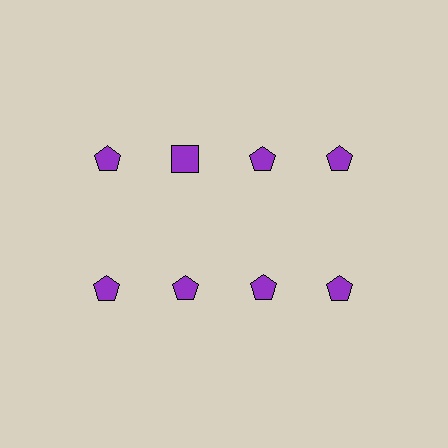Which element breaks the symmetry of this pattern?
The purple square in the top row, second from left column breaks the symmetry. All other shapes are purple pentagons.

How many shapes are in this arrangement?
There are 8 shapes arranged in a grid pattern.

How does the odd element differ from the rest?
It has a different shape: square instead of pentagon.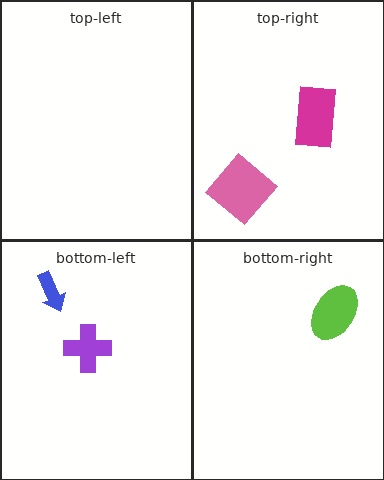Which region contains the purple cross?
The bottom-left region.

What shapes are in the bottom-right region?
The lime ellipse.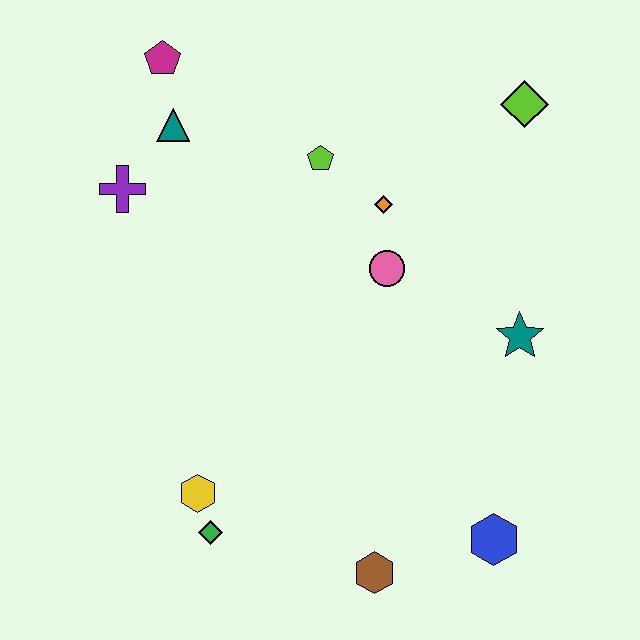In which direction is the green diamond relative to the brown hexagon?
The green diamond is to the left of the brown hexagon.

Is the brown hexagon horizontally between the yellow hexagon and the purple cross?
No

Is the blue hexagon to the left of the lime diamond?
Yes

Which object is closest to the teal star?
The pink circle is closest to the teal star.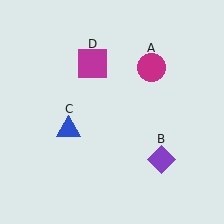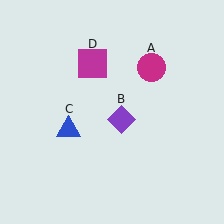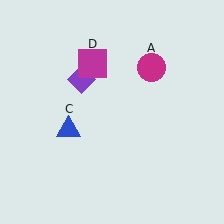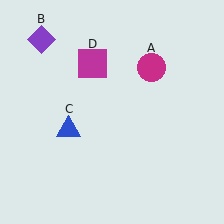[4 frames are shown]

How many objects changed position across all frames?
1 object changed position: purple diamond (object B).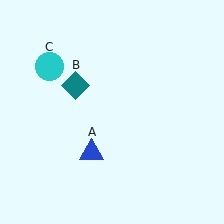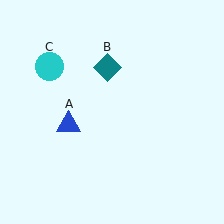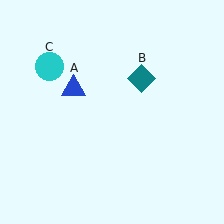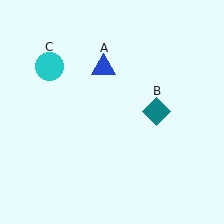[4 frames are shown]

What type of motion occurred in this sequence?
The blue triangle (object A), teal diamond (object B) rotated clockwise around the center of the scene.